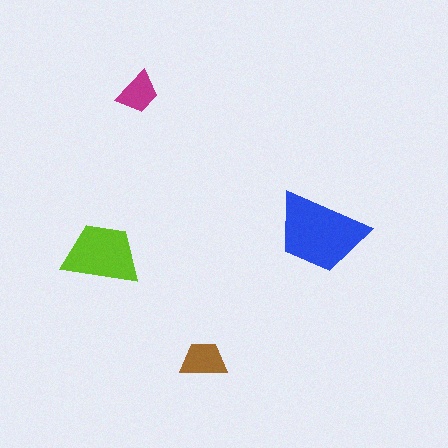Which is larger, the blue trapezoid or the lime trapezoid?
The blue one.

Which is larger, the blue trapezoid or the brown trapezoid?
The blue one.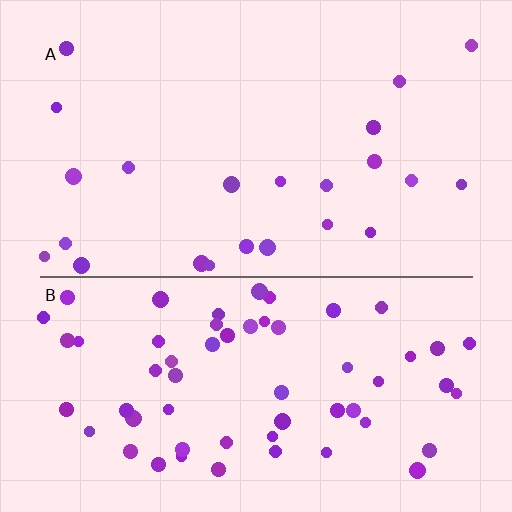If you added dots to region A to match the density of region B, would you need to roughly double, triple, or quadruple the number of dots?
Approximately triple.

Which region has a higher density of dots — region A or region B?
B (the bottom).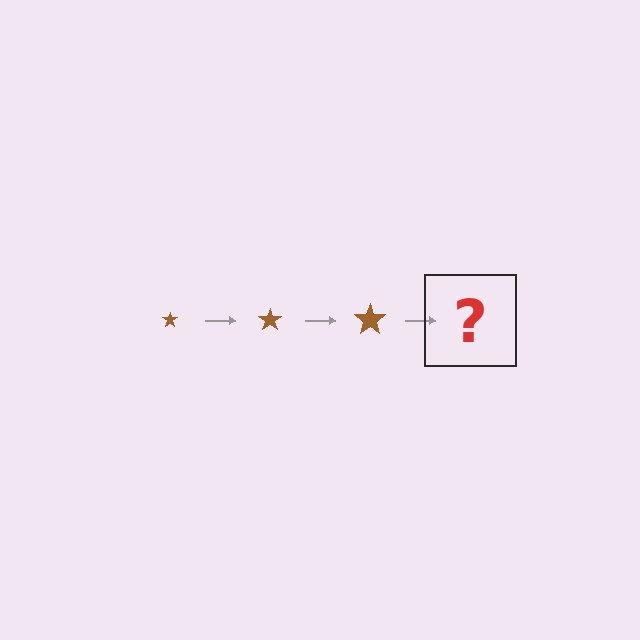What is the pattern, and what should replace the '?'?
The pattern is that the star gets progressively larger each step. The '?' should be a brown star, larger than the previous one.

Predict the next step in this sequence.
The next step is a brown star, larger than the previous one.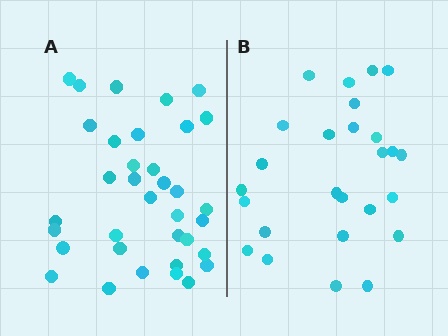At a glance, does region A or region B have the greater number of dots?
Region A (the left region) has more dots.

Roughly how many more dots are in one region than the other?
Region A has roughly 8 or so more dots than region B.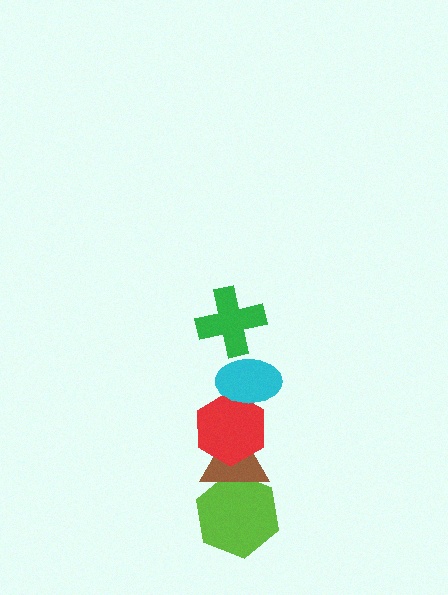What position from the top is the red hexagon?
The red hexagon is 3rd from the top.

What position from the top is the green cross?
The green cross is 1st from the top.